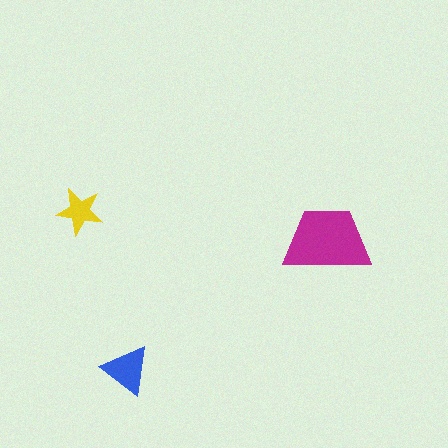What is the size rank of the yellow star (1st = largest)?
3rd.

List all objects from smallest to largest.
The yellow star, the blue triangle, the magenta trapezoid.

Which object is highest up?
The yellow star is topmost.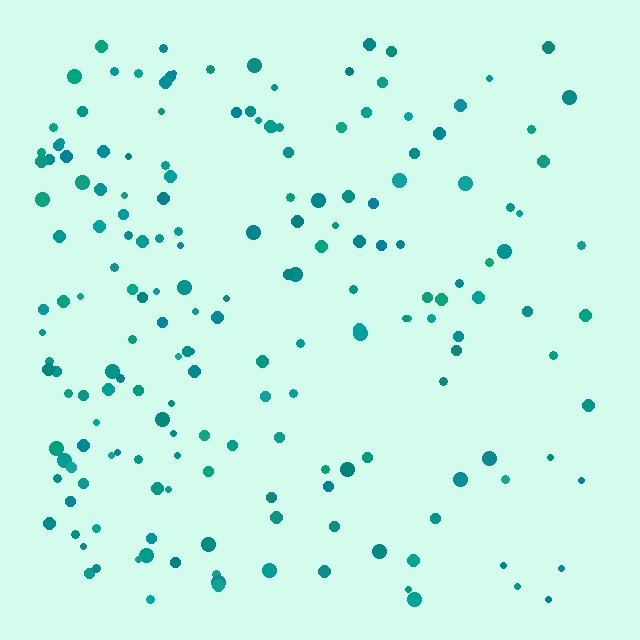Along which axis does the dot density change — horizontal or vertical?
Horizontal.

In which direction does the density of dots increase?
From right to left, with the left side densest.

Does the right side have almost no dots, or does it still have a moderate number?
Still a moderate number, just noticeably fewer than the left.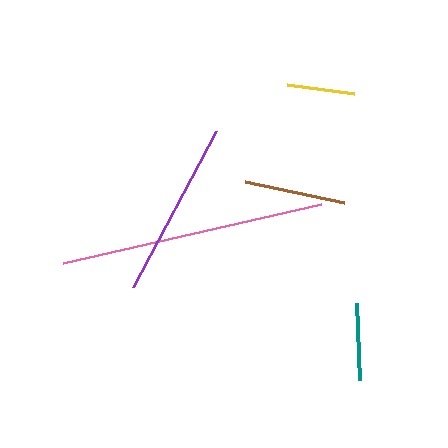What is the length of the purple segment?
The purple segment is approximately 176 pixels long.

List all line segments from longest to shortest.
From longest to shortest: pink, purple, brown, teal, yellow.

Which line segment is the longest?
The pink line is the longest at approximately 265 pixels.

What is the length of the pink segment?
The pink segment is approximately 265 pixels long.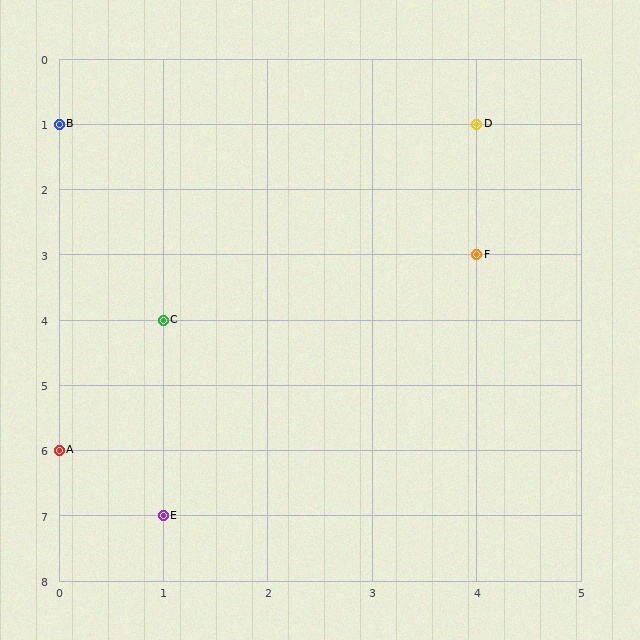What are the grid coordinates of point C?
Point C is at grid coordinates (1, 4).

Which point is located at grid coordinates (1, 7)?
Point E is at (1, 7).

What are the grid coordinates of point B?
Point B is at grid coordinates (0, 1).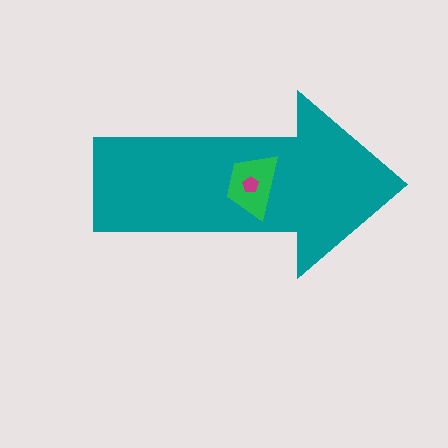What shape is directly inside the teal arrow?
The green trapezoid.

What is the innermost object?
The magenta pentagon.